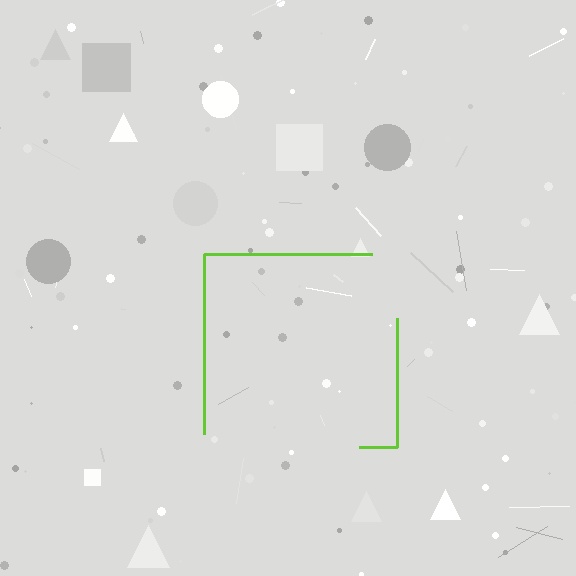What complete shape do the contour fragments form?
The contour fragments form a square.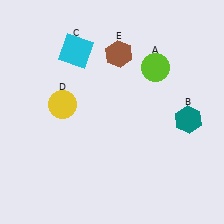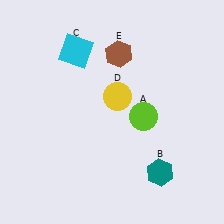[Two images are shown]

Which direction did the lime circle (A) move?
The lime circle (A) moved down.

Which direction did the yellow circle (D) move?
The yellow circle (D) moved right.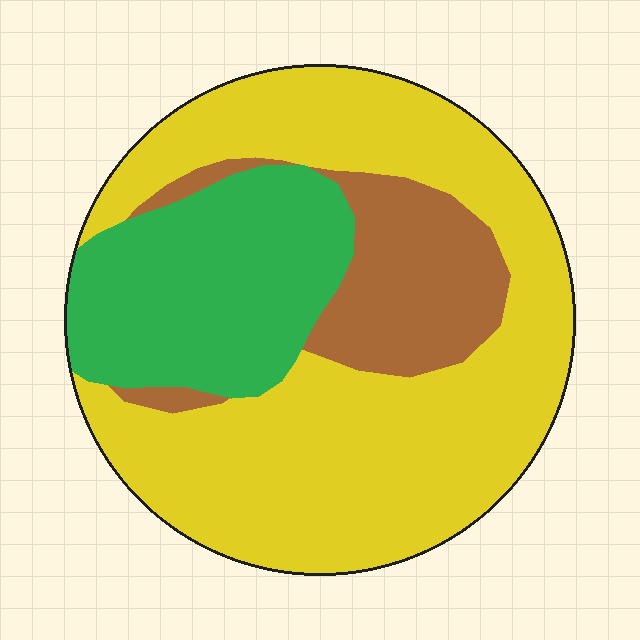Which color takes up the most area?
Yellow, at roughly 60%.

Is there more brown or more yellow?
Yellow.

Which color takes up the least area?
Brown, at roughly 15%.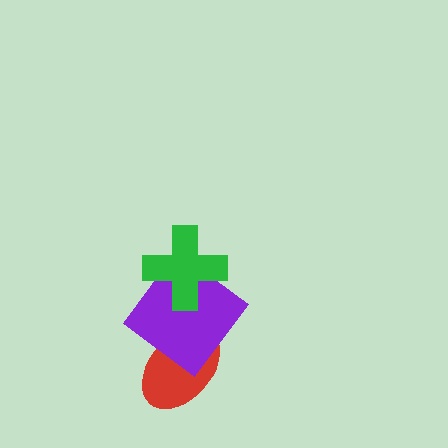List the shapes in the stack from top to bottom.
From top to bottom: the green cross, the purple diamond, the red ellipse.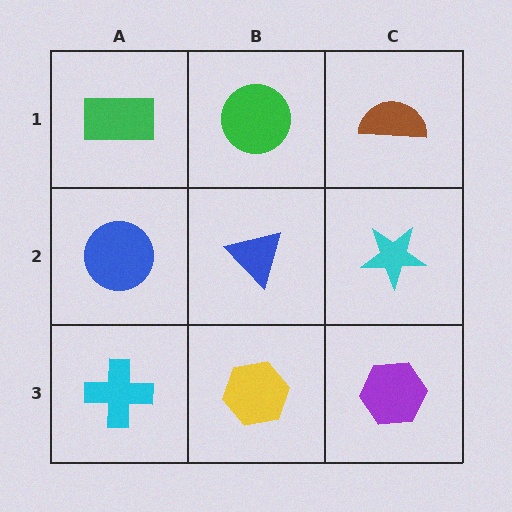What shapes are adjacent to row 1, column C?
A cyan star (row 2, column C), a green circle (row 1, column B).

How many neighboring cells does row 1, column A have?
2.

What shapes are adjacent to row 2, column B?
A green circle (row 1, column B), a yellow hexagon (row 3, column B), a blue circle (row 2, column A), a cyan star (row 2, column C).